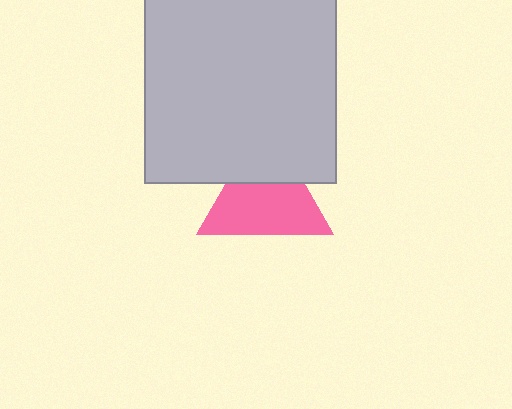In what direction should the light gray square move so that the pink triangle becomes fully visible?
The light gray square should move up. That is the shortest direction to clear the overlap and leave the pink triangle fully visible.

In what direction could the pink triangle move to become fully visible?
The pink triangle could move down. That would shift it out from behind the light gray square entirely.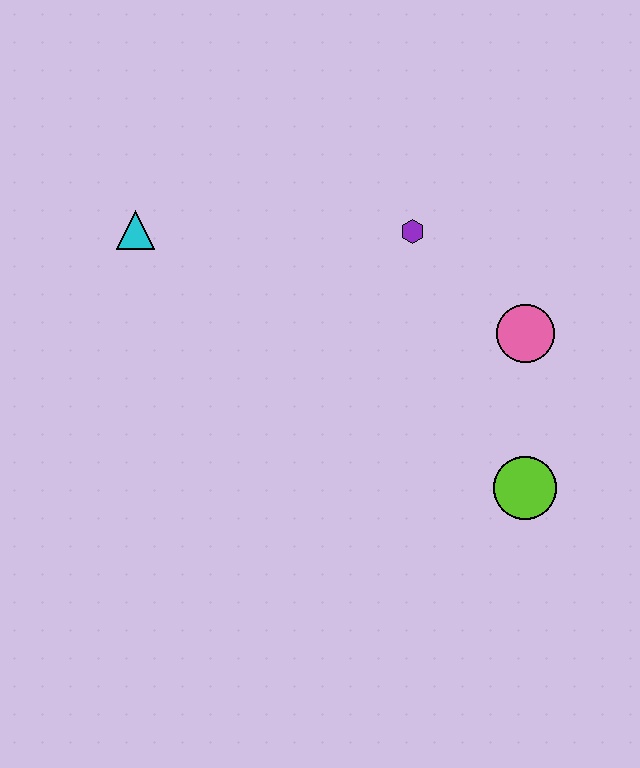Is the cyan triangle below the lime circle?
No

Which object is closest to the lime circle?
The pink circle is closest to the lime circle.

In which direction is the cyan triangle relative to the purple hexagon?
The cyan triangle is to the left of the purple hexagon.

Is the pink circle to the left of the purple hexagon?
No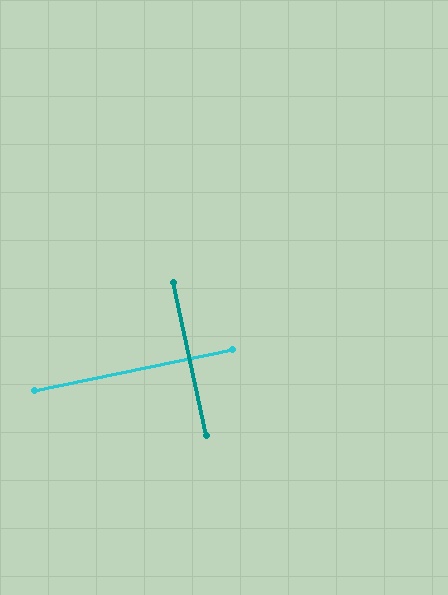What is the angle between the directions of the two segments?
Approximately 90 degrees.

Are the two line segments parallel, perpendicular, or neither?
Perpendicular — they meet at approximately 90°.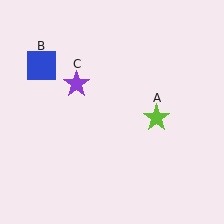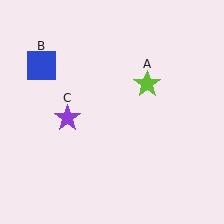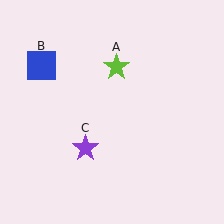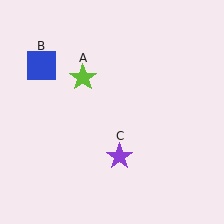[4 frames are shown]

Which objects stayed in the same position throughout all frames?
Blue square (object B) remained stationary.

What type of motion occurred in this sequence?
The lime star (object A), purple star (object C) rotated counterclockwise around the center of the scene.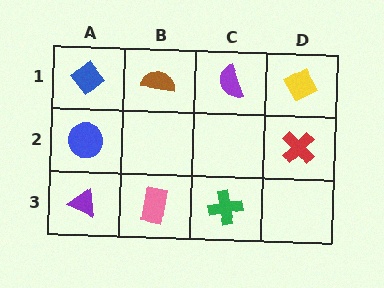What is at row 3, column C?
A green cross.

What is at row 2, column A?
A blue circle.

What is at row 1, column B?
A brown semicircle.